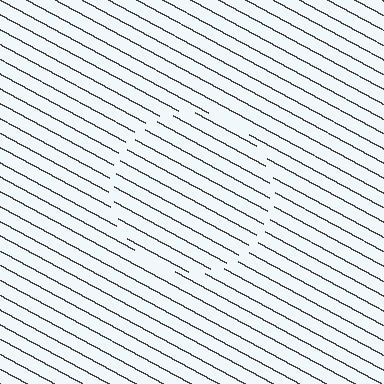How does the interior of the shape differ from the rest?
The interior of the shape contains the same grating, shifted by half a period — the contour is defined by the phase discontinuity where line-ends from the inner and outer gratings abut.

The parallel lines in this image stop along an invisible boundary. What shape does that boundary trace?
An illusory circle. The interior of the shape contains the same grating, shifted by half a period — the contour is defined by the phase discontinuity where line-ends from the inner and outer gratings abut.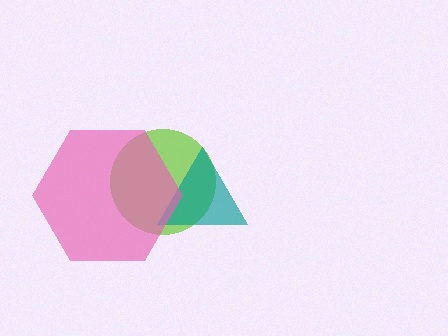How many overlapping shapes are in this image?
There are 3 overlapping shapes in the image.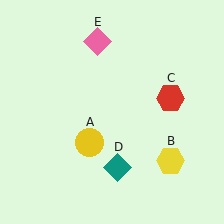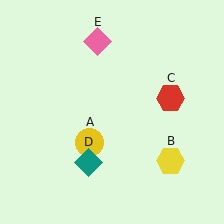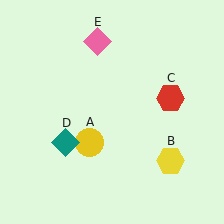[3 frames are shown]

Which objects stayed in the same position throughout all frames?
Yellow circle (object A) and yellow hexagon (object B) and red hexagon (object C) and pink diamond (object E) remained stationary.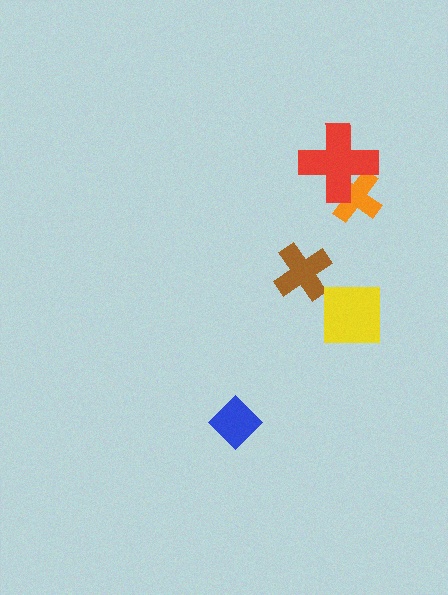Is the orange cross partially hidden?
Yes, it is partially covered by another shape.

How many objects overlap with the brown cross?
0 objects overlap with the brown cross.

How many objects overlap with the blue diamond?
0 objects overlap with the blue diamond.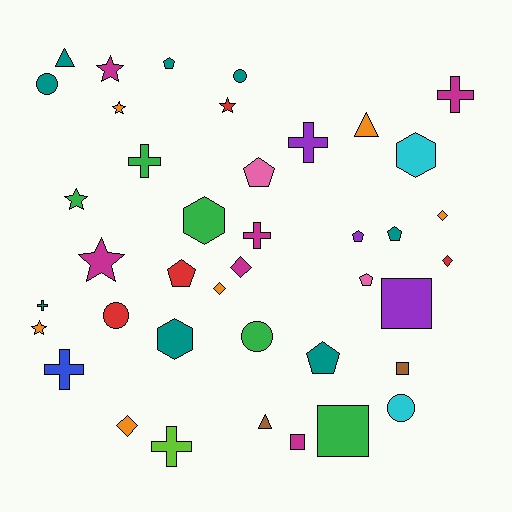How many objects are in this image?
There are 40 objects.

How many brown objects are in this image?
There are 2 brown objects.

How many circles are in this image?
There are 5 circles.